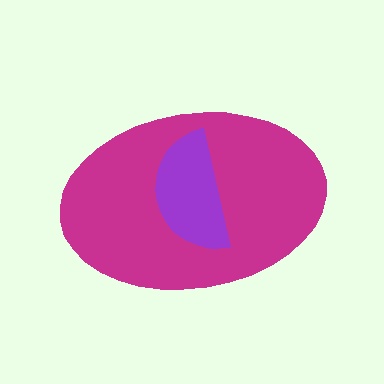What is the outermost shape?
The magenta ellipse.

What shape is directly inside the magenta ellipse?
The purple semicircle.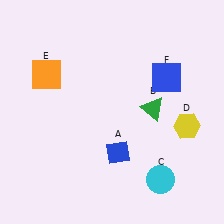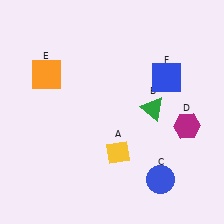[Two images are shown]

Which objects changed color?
A changed from blue to yellow. C changed from cyan to blue. D changed from yellow to magenta.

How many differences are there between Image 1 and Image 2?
There are 3 differences between the two images.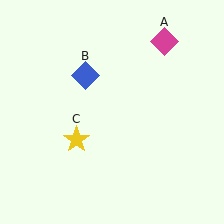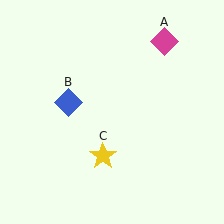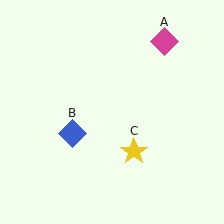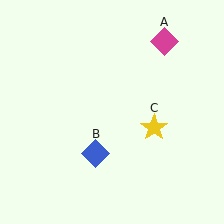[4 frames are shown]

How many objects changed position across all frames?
2 objects changed position: blue diamond (object B), yellow star (object C).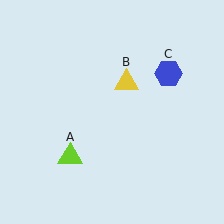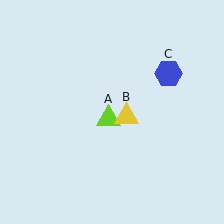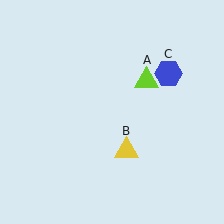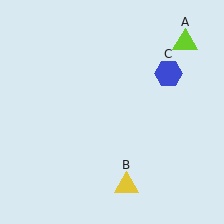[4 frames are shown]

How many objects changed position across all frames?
2 objects changed position: lime triangle (object A), yellow triangle (object B).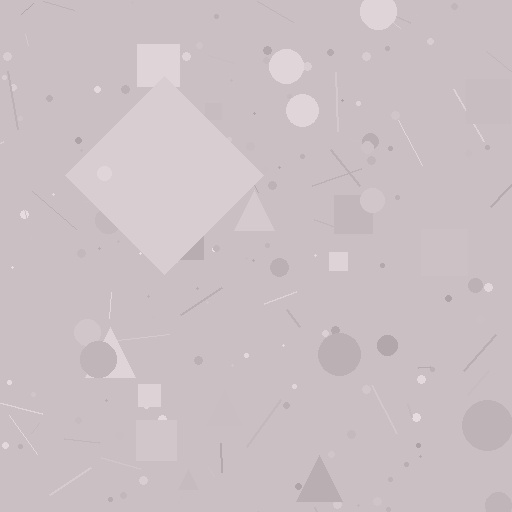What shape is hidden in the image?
A diamond is hidden in the image.